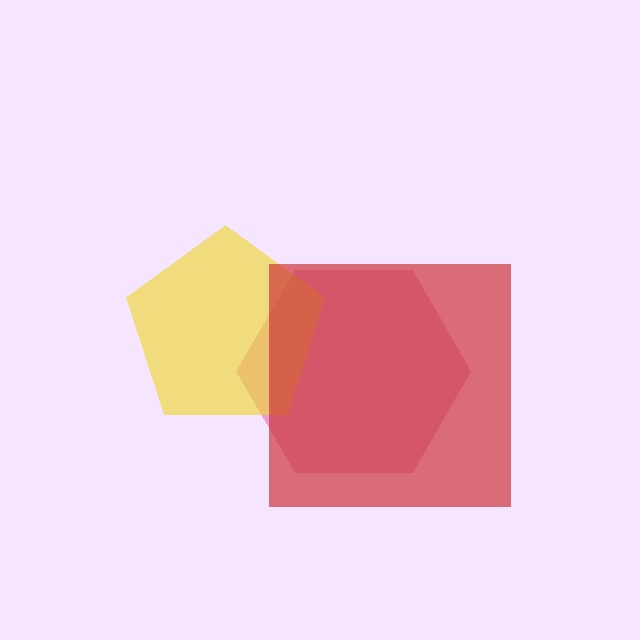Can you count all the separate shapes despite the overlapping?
Yes, there are 3 separate shapes.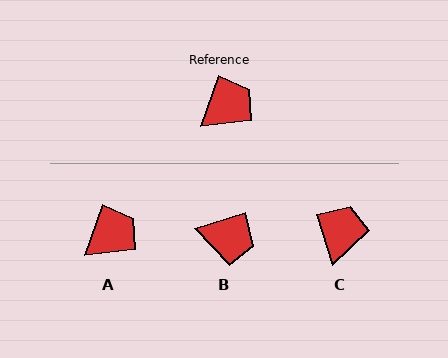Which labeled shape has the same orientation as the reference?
A.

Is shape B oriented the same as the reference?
No, it is off by about 54 degrees.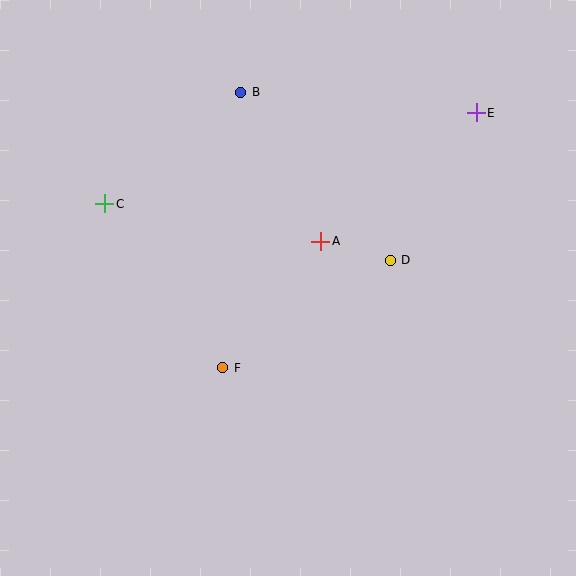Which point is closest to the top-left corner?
Point C is closest to the top-left corner.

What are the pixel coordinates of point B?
Point B is at (241, 92).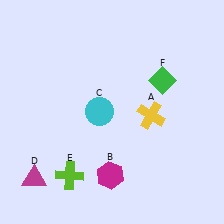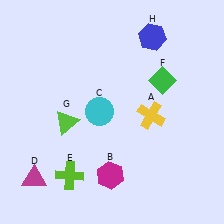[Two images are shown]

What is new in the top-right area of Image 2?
A blue hexagon (H) was added in the top-right area of Image 2.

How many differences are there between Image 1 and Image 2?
There are 2 differences between the two images.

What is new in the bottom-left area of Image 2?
A lime triangle (G) was added in the bottom-left area of Image 2.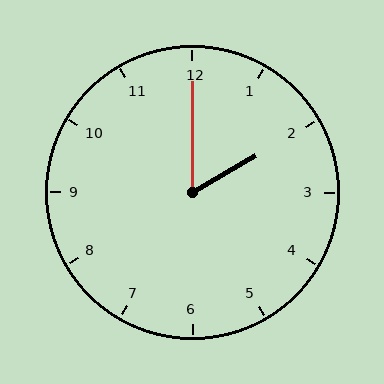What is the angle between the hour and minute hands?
Approximately 60 degrees.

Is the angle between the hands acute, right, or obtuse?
It is acute.